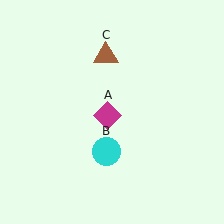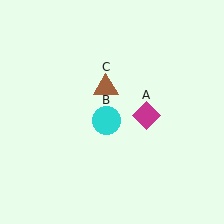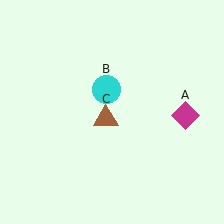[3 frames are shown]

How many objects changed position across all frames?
3 objects changed position: magenta diamond (object A), cyan circle (object B), brown triangle (object C).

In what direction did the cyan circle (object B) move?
The cyan circle (object B) moved up.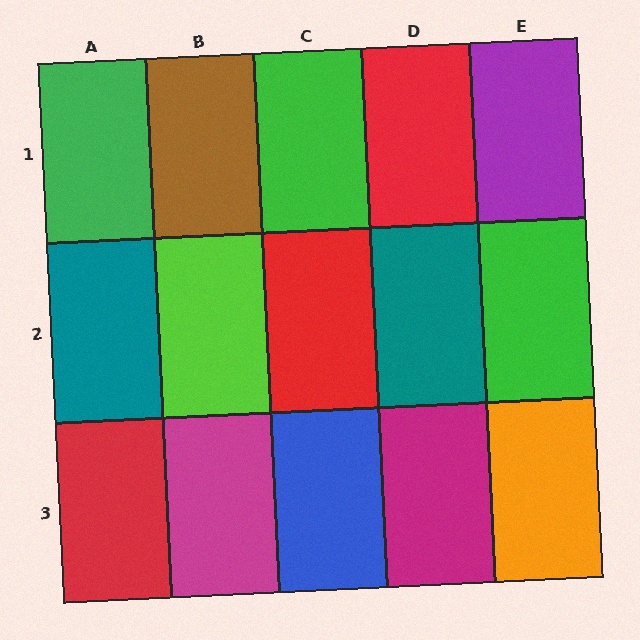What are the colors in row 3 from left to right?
Red, magenta, blue, magenta, orange.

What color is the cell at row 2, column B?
Lime.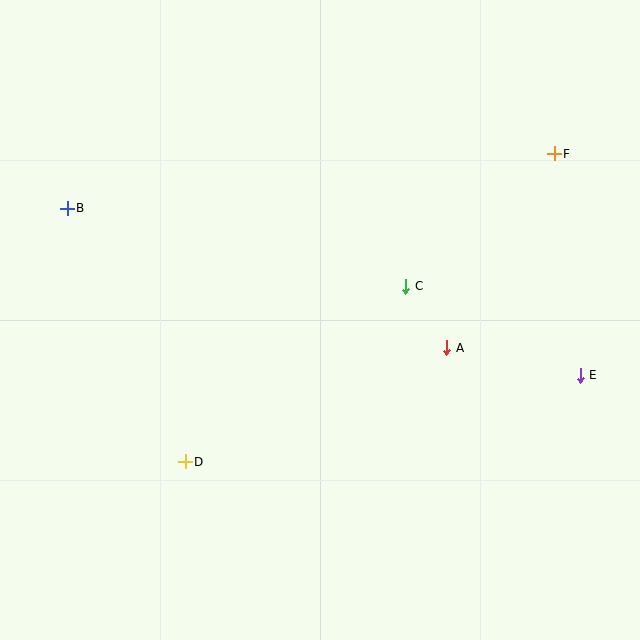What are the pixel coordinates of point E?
Point E is at (580, 375).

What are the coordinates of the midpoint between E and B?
The midpoint between E and B is at (324, 292).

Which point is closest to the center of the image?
Point C at (406, 286) is closest to the center.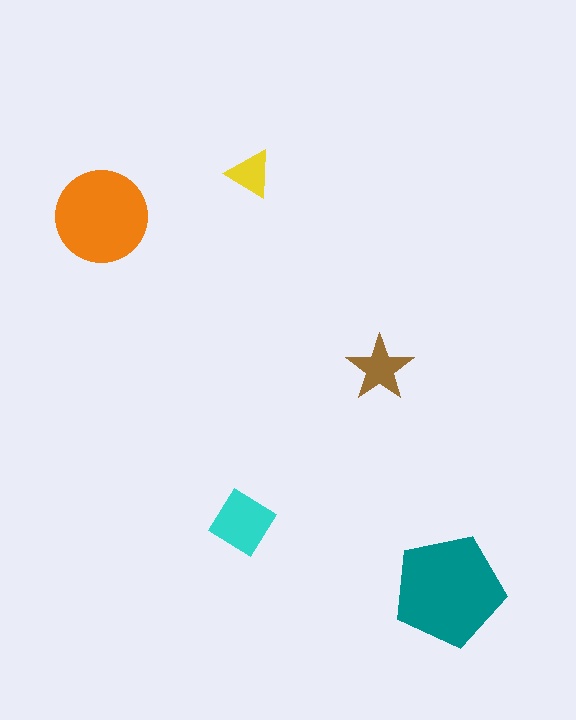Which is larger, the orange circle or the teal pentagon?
The teal pentagon.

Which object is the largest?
The teal pentagon.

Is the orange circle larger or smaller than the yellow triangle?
Larger.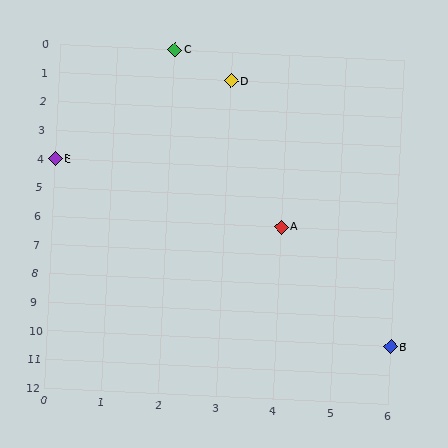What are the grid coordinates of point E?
Point E is at grid coordinates (0, 4).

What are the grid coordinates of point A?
Point A is at grid coordinates (4, 6).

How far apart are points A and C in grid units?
Points A and C are 2 columns and 6 rows apart (about 6.3 grid units diagonally).